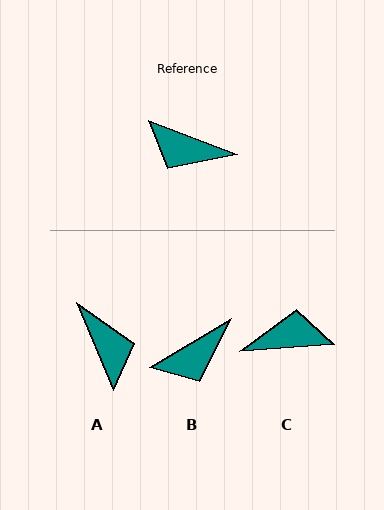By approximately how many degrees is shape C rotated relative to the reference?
Approximately 155 degrees clockwise.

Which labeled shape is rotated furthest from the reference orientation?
C, about 155 degrees away.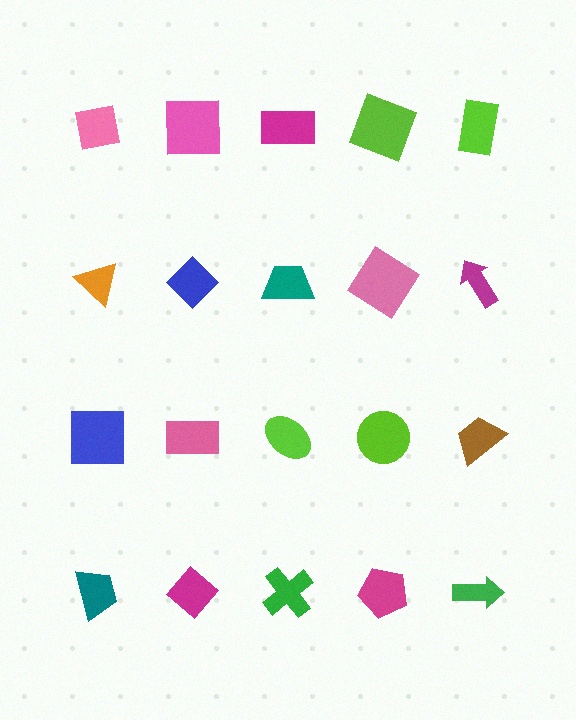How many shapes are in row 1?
5 shapes.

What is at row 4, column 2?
A magenta diamond.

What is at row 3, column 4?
A lime circle.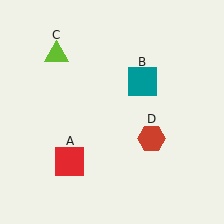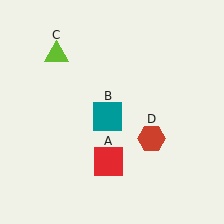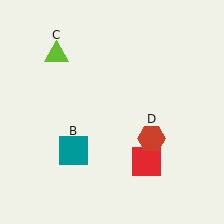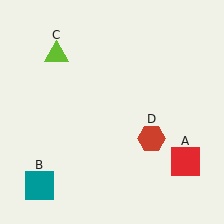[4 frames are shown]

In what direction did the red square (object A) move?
The red square (object A) moved right.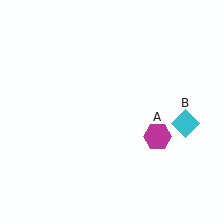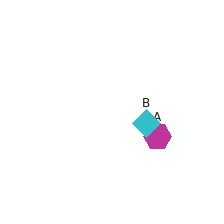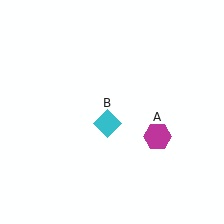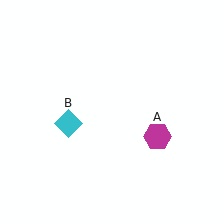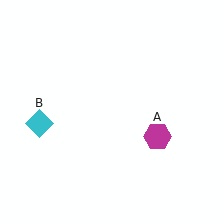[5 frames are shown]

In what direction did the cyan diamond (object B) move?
The cyan diamond (object B) moved left.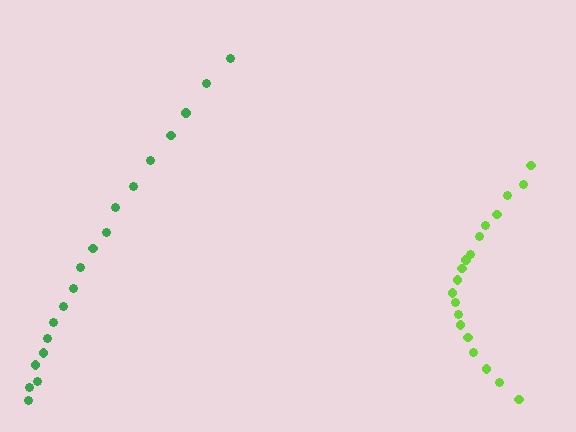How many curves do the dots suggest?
There are 2 distinct paths.